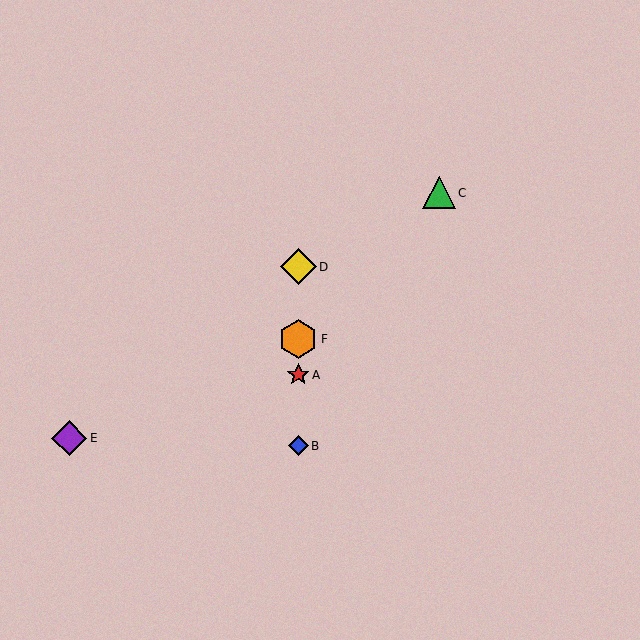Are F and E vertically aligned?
No, F is at x≈298 and E is at x≈69.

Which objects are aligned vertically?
Objects A, B, D, F are aligned vertically.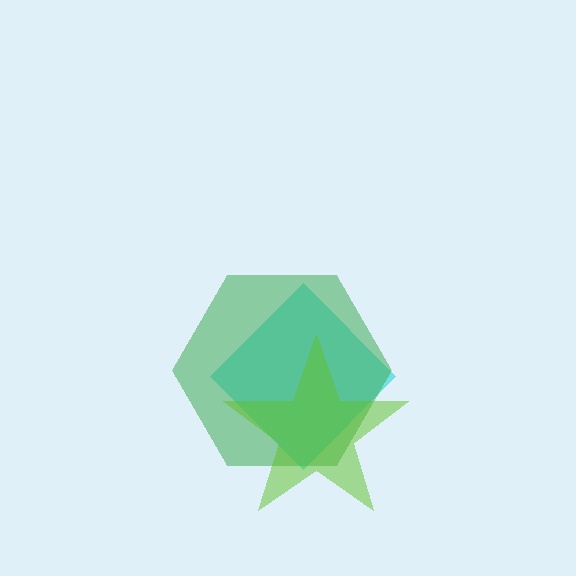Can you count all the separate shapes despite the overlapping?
Yes, there are 3 separate shapes.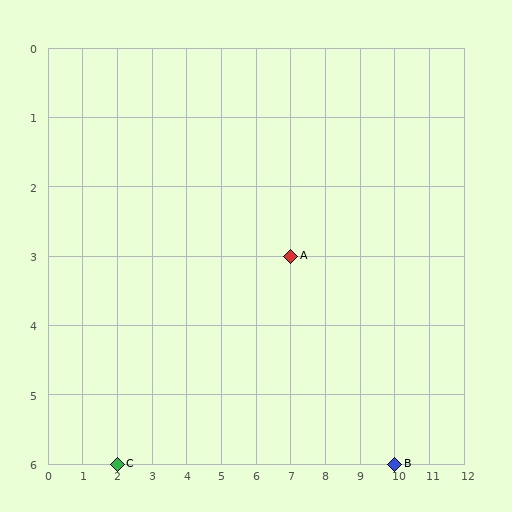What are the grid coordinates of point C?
Point C is at grid coordinates (2, 6).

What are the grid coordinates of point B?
Point B is at grid coordinates (10, 6).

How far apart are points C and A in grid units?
Points C and A are 5 columns and 3 rows apart (about 5.8 grid units diagonally).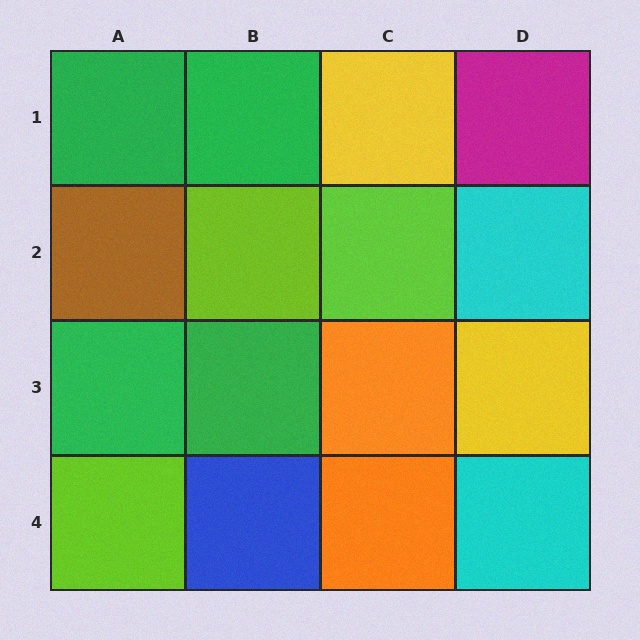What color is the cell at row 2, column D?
Cyan.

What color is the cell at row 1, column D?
Magenta.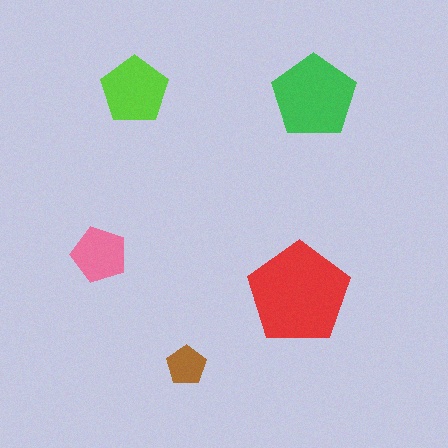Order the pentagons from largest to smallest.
the red one, the green one, the lime one, the pink one, the brown one.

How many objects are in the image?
There are 5 objects in the image.